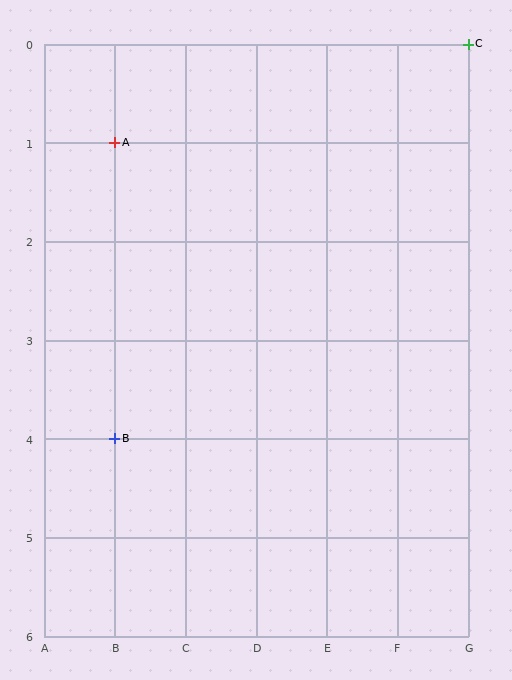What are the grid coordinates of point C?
Point C is at grid coordinates (G, 0).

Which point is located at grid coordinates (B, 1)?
Point A is at (B, 1).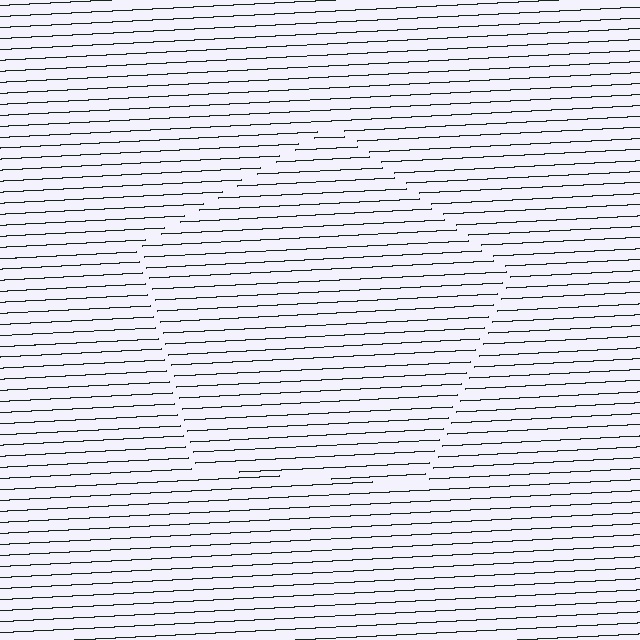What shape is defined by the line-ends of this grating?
An illusory pentagon. The interior of the shape contains the same grating, shifted by half a period — the contour is defined by the phase discontinuity where line-ends from the inner and outer gratings abut.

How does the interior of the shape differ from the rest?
The interior of the shape contains the same grating, shifted by half a period — the contour is defined by the phase discontinuity where line-ends from the inner and outer gratings abut.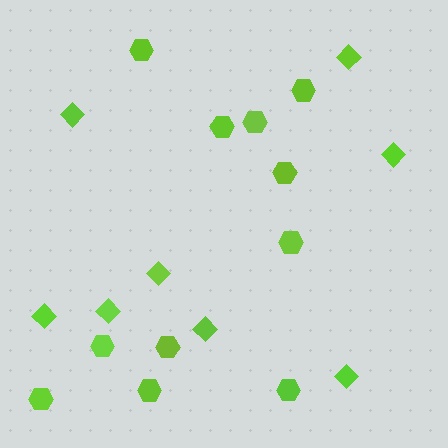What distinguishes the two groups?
There are 2 groups: one group of diamonds (8) and one group of hexagons (11).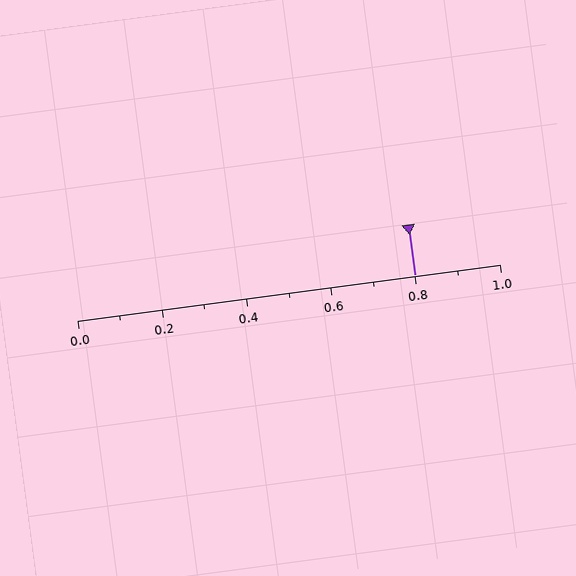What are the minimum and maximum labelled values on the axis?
The axis runs from 0.0 to 1.0.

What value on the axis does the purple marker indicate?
The marker indicates approximately 0.8.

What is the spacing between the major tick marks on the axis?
The major ticks are spaced 0.2 apart.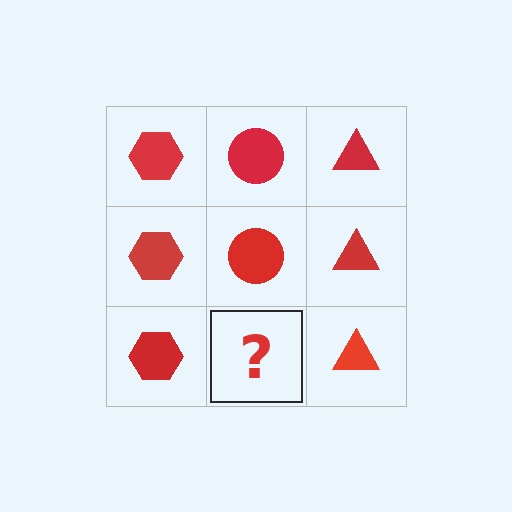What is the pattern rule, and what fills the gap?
The rule is that each column has a consistent shape. The gap should be filled with a red circle.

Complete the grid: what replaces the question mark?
The question mark should be replaced with a red circle.